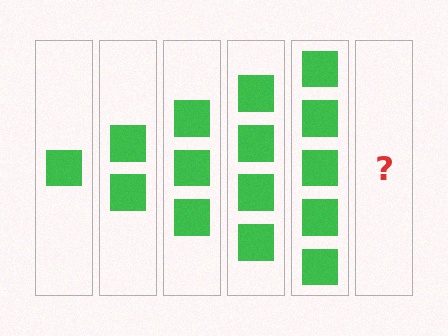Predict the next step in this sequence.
The next step is 6 squares.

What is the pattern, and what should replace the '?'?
The pattern is that each step adds one more square. The '?' should be 6 squares.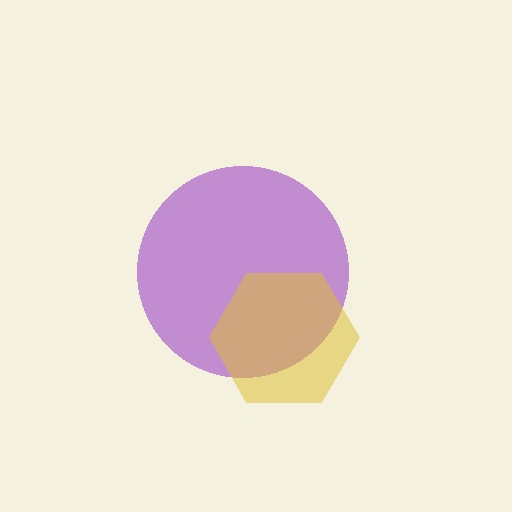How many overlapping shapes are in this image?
There are 2 overlapping shapes in the image.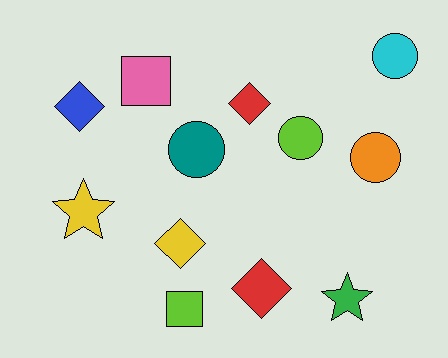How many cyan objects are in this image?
There is 1 cyan object.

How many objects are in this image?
There are 12 objects.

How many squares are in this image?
There are 2 squares.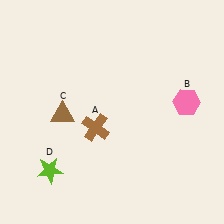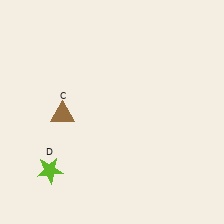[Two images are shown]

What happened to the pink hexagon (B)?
The pink hexagon (B) was removed in Image 2. It was in the top-right area of Image 1.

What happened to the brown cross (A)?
The brown cross (A) was removed in Image 2. It was in the bottom-left area of Image 1.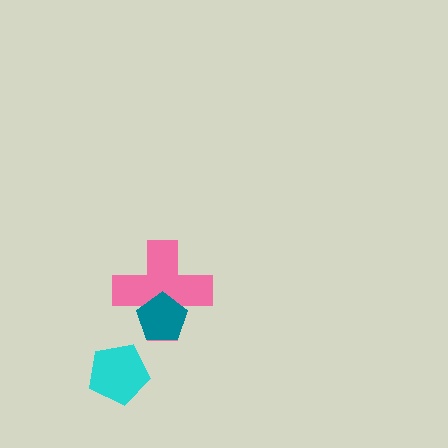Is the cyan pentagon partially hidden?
No, no other shape covers it.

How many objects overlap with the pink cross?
1 object overlaps with the pink cross.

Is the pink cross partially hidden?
Yes, it is partially covered by another shape.